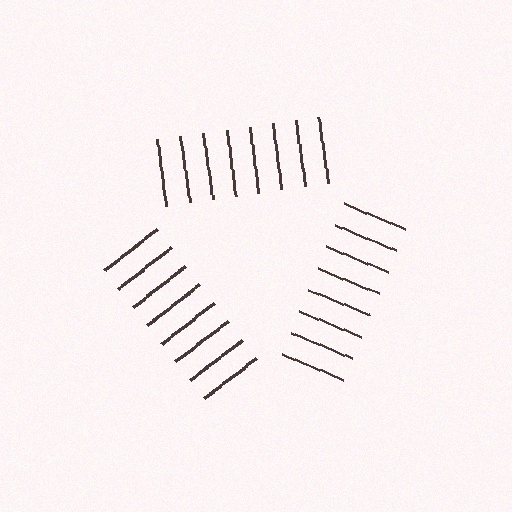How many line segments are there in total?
24 — 8 along each of the 3 edges.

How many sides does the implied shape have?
3 sides — the line-ends trace a triangle.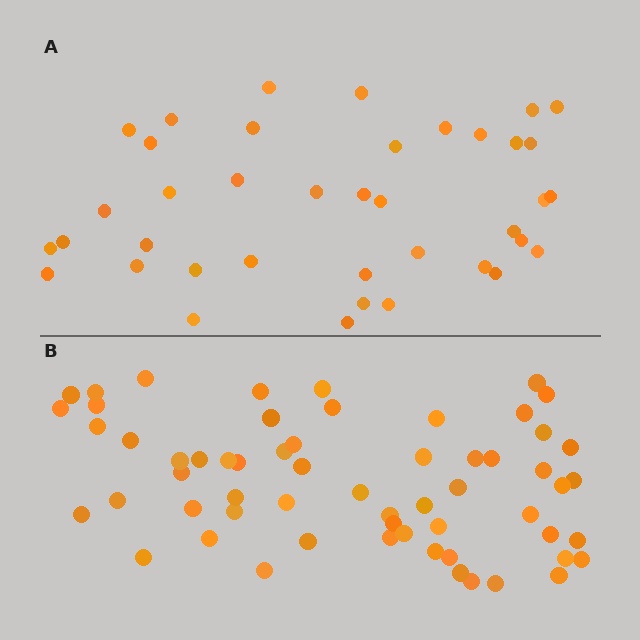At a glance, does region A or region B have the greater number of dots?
Region B (the bottom region) has more dots.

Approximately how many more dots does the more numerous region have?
Region B has approximately 20 more dots than region A.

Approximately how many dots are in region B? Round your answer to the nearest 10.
About 60 dots.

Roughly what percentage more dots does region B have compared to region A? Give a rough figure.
About 55% more.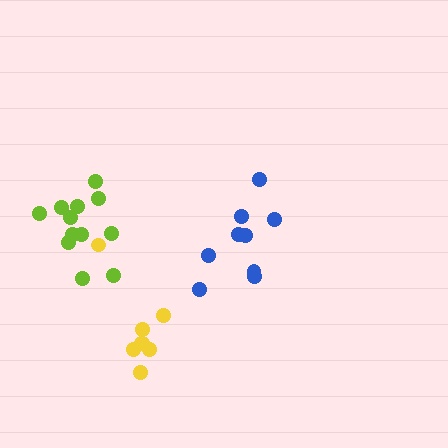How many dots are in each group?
Group 1: 8 dots, Group 2: 9 dots, Group 3: 12 dots (29 total).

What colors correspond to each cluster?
The clusters are colored: yellow, blue, lime.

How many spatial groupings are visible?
There are 3 spatial groupings.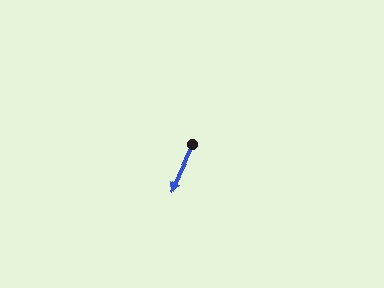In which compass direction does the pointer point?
Southwest.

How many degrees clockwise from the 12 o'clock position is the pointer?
Approximately 205 degrees.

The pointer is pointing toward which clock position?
Roughly 7 o'clock.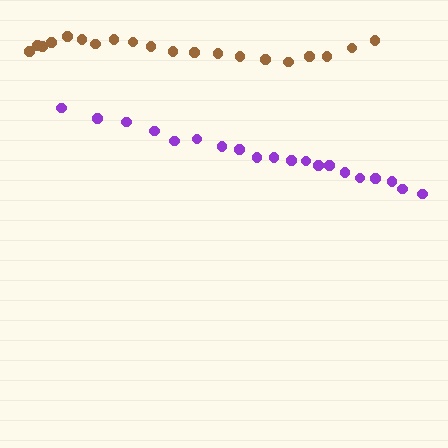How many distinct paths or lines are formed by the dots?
There are 2 distinct paths.